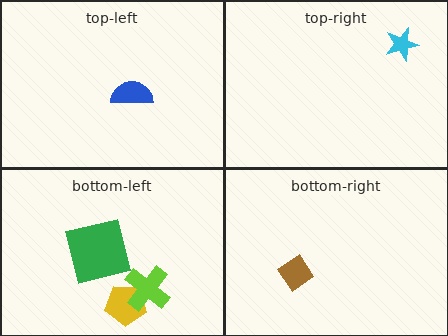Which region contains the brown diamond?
The bottom-right region.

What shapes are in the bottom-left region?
The green square, the yellow pentagon, the lime cross.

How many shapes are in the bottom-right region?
1.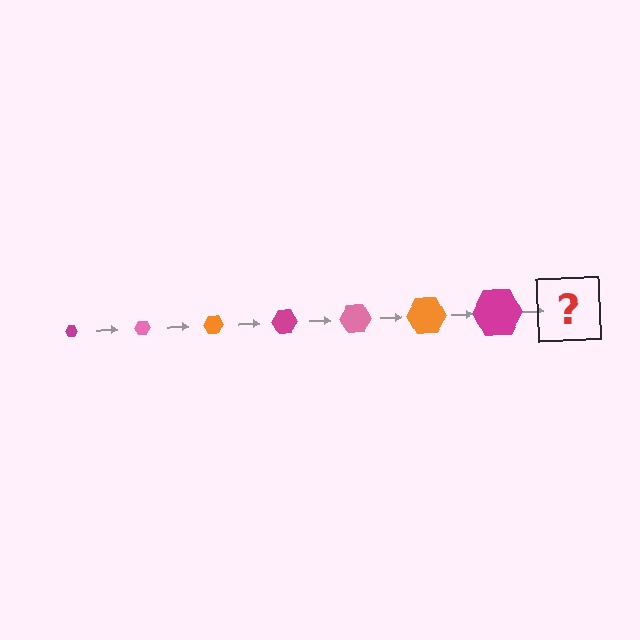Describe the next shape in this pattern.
It should be a pink hexagon, larger than the previous one.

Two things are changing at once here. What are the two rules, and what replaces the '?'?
The two rules are that the hexagon grows larger each step and the color cycles through magenta, pink, and orange. The '?' should be a pink hexagon, larger than the previous one.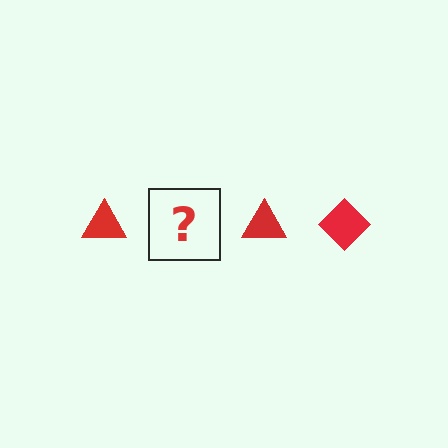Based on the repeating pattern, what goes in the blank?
The blank should be a red diamond.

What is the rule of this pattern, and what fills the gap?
The rule is that the pattern cycles through triangle, diamond shapes in red. The gap should be filled with a red diamond.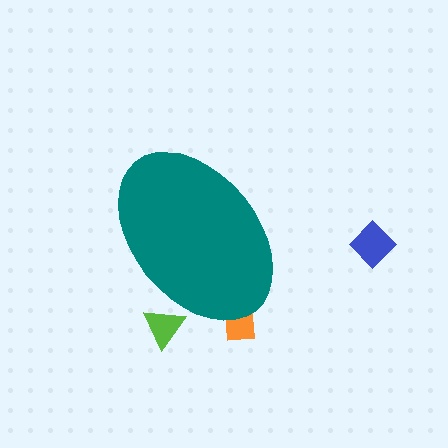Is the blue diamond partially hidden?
No, the blue diamond is fully visible.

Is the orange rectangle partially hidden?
Yes, the orange rectangle is partially hidden behind the teal ellipse.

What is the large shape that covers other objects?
A teal ellipse.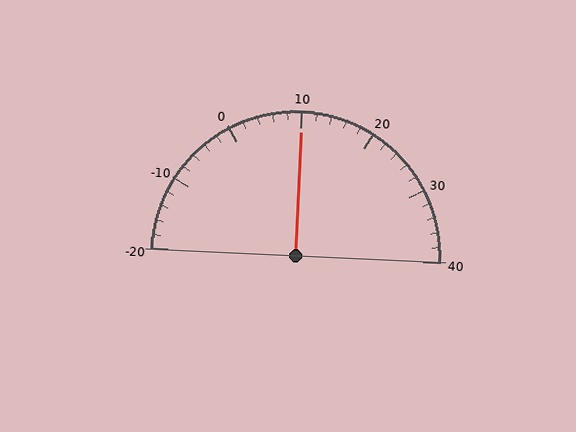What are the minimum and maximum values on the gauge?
The gauge ranges from -20 to 40.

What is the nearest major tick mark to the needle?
The nearest major tick mark is 10.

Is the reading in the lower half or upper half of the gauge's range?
The reading is in the upper half of the range (-20 to 40).